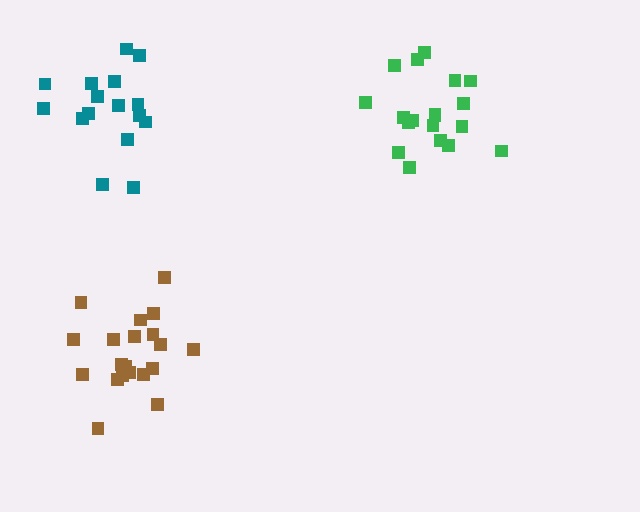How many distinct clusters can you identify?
There are 3 distinct clusters.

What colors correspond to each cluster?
The clusters are colored: brown, green, teal.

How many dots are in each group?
Group 1: 20 dots, Group 2: 19 dots, Group 3: 16 dots (55 total).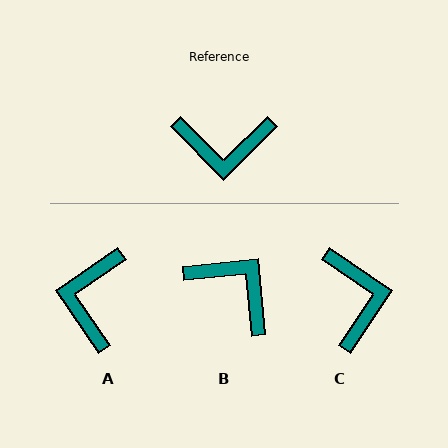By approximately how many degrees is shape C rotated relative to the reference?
Approximately 101 degrees counter-clockwise.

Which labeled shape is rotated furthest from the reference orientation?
B, about 141 degrees away.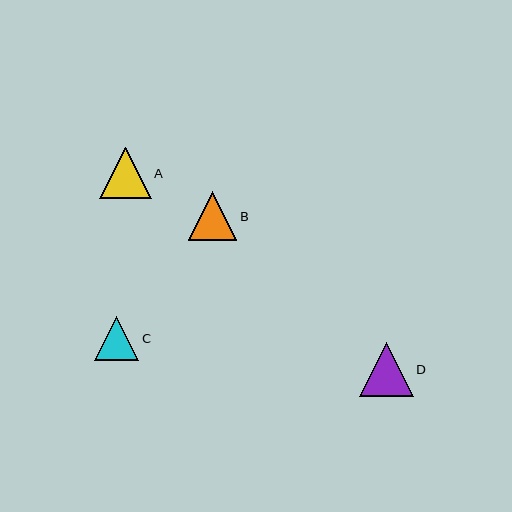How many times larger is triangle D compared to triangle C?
Triangle D is approximately 1.2 times the size of triangle C.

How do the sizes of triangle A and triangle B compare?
Triangle A and triangle B are approximately the same size.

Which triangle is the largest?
Triangle D is the largest with a size of approximately 54 pixels.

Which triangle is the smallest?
Triangle C is the smallest with a size of approximately 44 pixels.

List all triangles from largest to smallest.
From largest to smallest: D, A, B, C.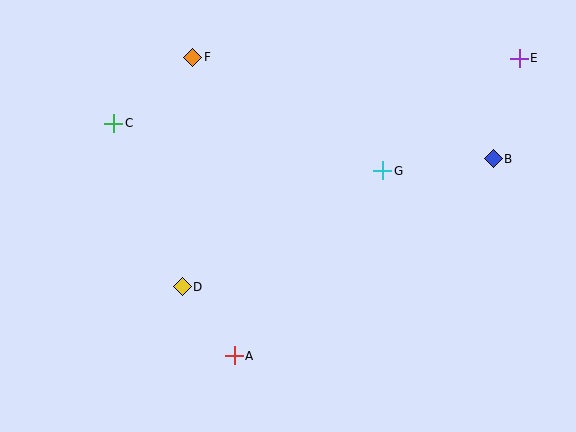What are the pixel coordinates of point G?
Point G is at (383, 171).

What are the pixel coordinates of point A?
Point A is at (234, 356).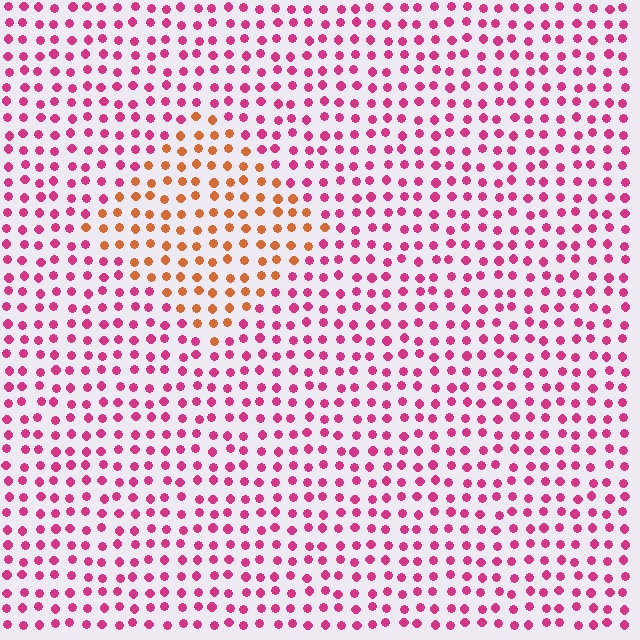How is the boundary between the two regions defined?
The boundary is defined purely by a slight shift in hue (about 51 degrees). Spacing, size, and orientation are identical on both sides.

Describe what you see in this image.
The image is filled with small magenta elements in a uniform arrangement. A diamond-shaped region is visible where the elements are tinted to a slightly different hue, forming a subtle color boundary.